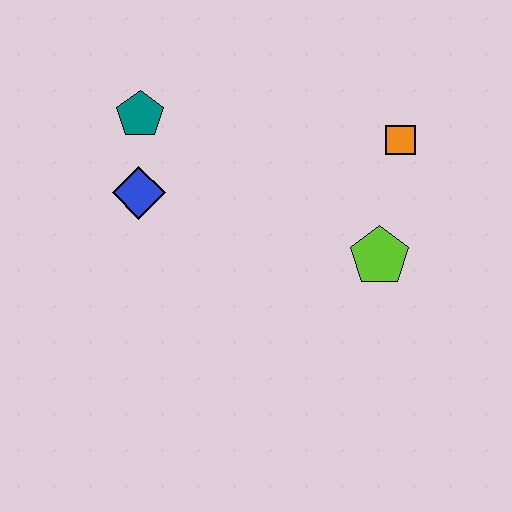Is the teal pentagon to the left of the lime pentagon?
Yes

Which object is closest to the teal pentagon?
The blue diamond is closest to the teal pentagon.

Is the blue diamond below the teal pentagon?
Yes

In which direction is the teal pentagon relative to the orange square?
The teal pentagon is to the left of the orange square.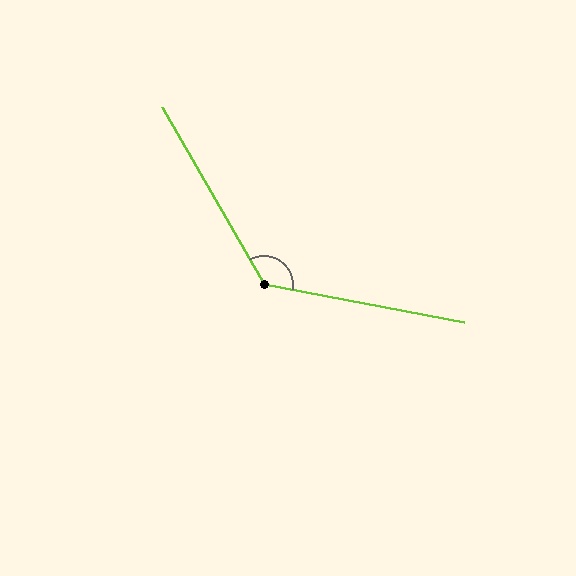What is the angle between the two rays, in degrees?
Approximately 130 degrees.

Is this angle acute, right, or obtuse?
It is obtuse.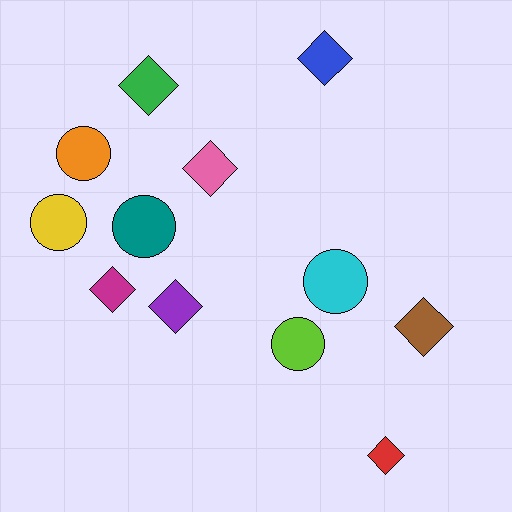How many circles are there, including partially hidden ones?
There are 5 circles.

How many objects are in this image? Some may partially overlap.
There are 12 objects.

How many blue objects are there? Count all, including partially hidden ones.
There is 1 blue object.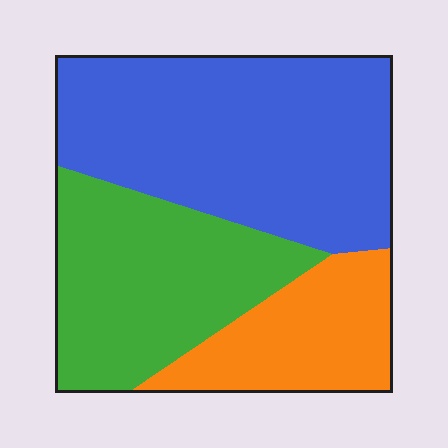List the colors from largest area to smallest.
From largest to smallest: blue, green, orange.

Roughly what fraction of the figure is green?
Green takes up about one third (1/3) of the figure.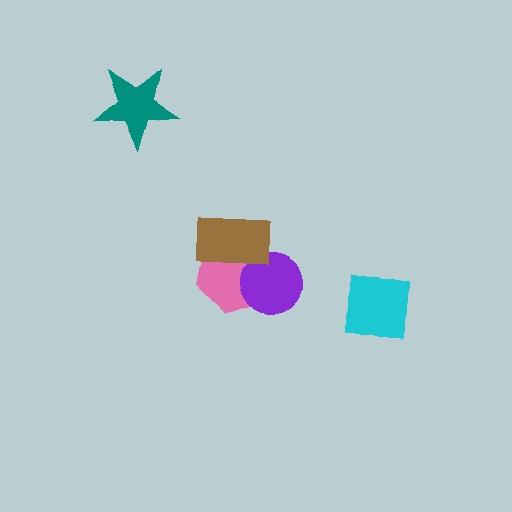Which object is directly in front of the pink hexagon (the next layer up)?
The purple circle is directly in front of the pink hexagon.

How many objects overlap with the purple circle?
2 objects overlap with the purple circle.